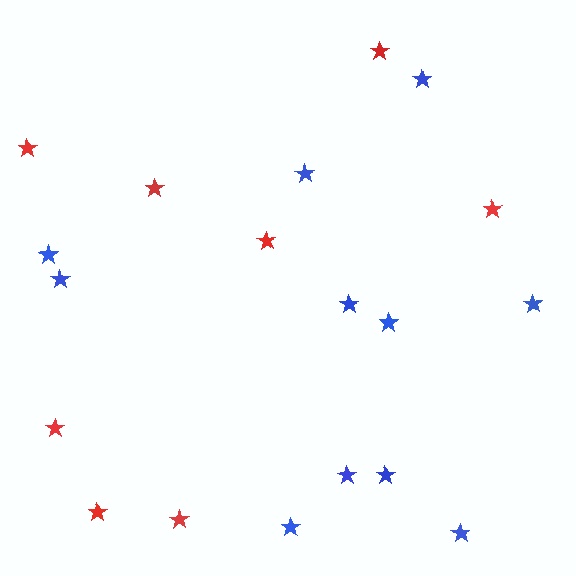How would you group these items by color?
There are 2 groups: one group of red stars (8) and one group of blue stars (11).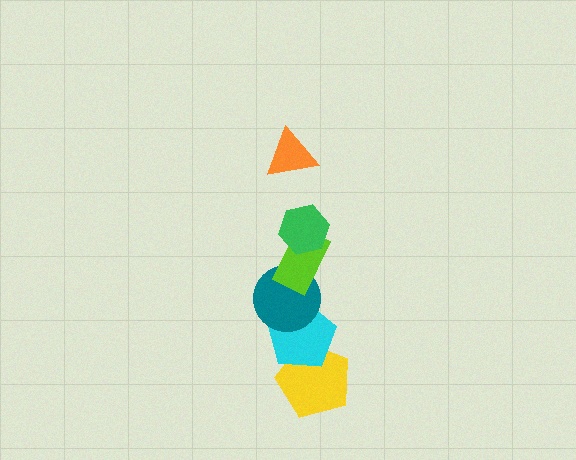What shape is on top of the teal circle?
The lime rectangle is on top of the teal circle.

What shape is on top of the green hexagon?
The orange triangle is on top of the green hexagon.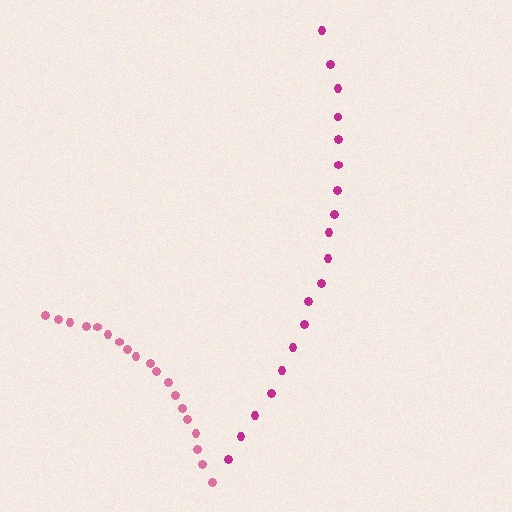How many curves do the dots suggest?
There are 2 distinct paths.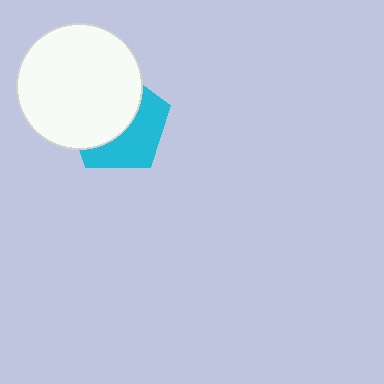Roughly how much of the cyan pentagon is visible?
A small part of it is visible (roughly 45%).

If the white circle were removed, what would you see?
You would see the complete cyan pentagon.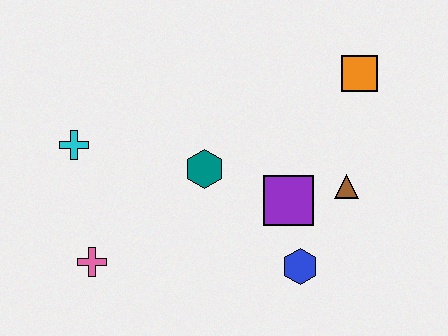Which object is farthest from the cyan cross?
The orange square is farthest from the cyan cross.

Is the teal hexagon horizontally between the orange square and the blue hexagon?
No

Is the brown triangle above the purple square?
Yes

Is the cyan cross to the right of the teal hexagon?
No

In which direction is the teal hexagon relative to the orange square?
The teal hexagon is to the left of the orange square.